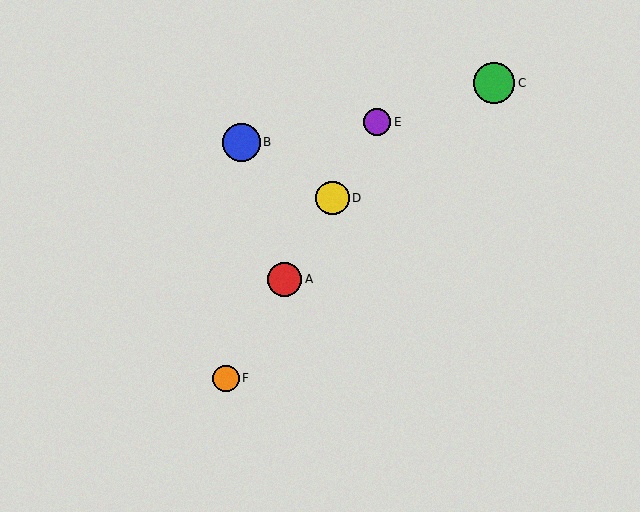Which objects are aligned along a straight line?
Objects A, D, E, F are aligned along a straight line.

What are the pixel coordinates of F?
Object F is at (226, 378).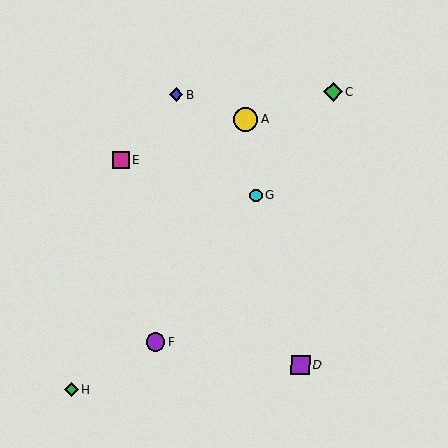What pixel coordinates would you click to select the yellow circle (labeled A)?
Click at (246, 120) to select the yellow circle A.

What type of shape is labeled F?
Shape F is a purple circle.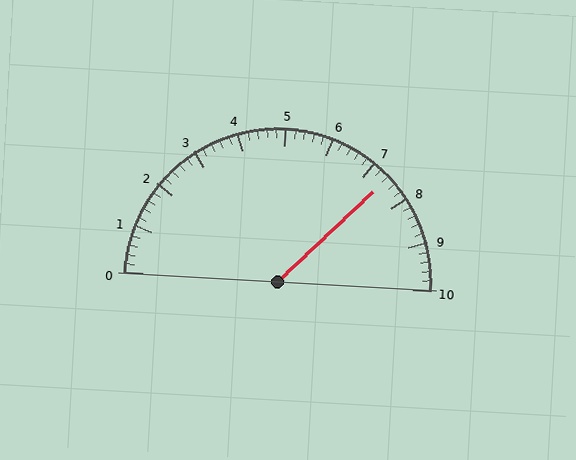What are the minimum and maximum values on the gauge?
The gauge ranges from 0 to 10.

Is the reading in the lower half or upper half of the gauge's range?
The reading is in the upper half of the range (0 to 10).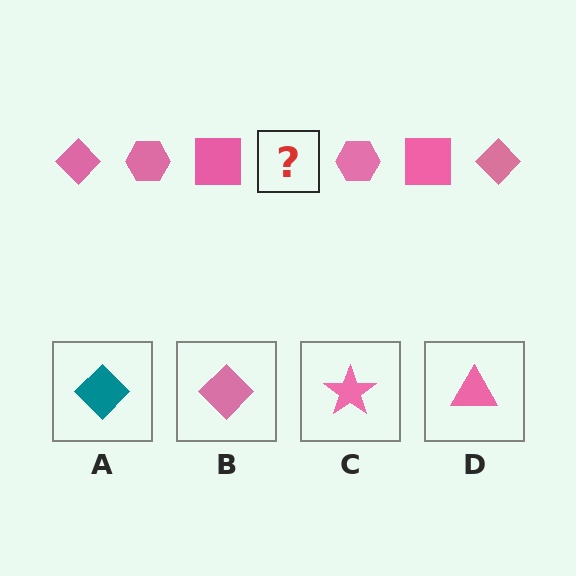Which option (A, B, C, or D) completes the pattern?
B.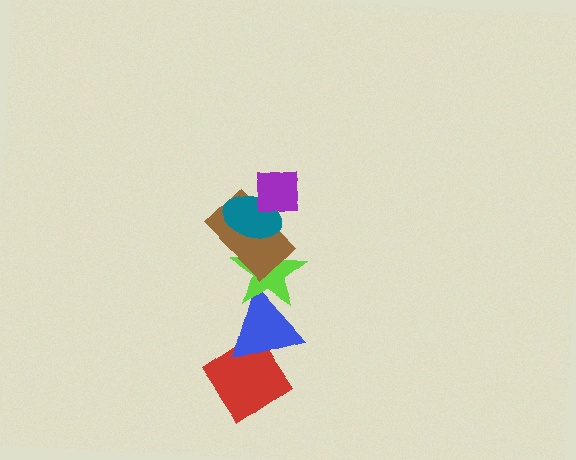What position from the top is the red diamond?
The red diamond is 6th from the top.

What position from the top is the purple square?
The purple square is 1st from the top.